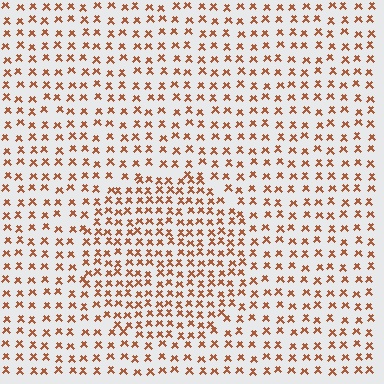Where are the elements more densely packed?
The elements are more densely packed inside the circle boundary.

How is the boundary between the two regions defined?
The boundary is defined by a change in element density (approximately 1.6x ratio). All elements are the same color, size, and shape.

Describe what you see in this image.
The image contains small brown elements arranged at two different densities. A circle-shaped region is visible where the elements are more densely packed than the surrounding area.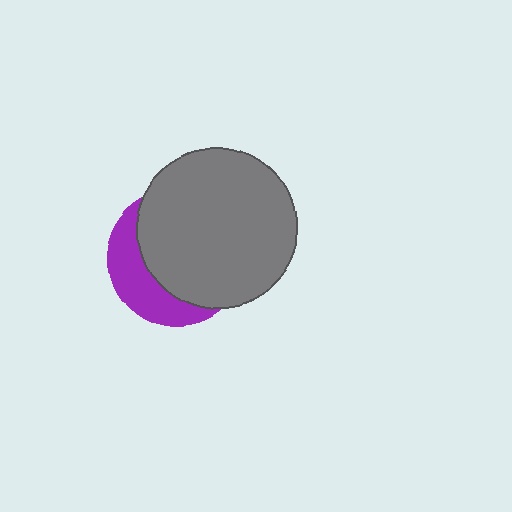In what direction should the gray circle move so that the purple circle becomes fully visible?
The gray circle should move toward the upper-right. That is the shortest direction to clear the overlap and leave the purple circle fully visible.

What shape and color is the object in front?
The object in front is a gray circle.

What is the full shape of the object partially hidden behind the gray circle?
The partially hidden object is a purple circle.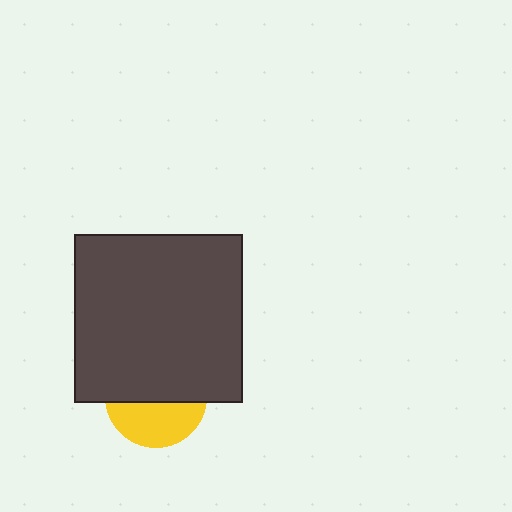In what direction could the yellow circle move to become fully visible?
The yellow circle could move down. That would shift it out from behind the dark gray square entirely.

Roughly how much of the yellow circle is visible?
A small part of it is visible (roughly 42%).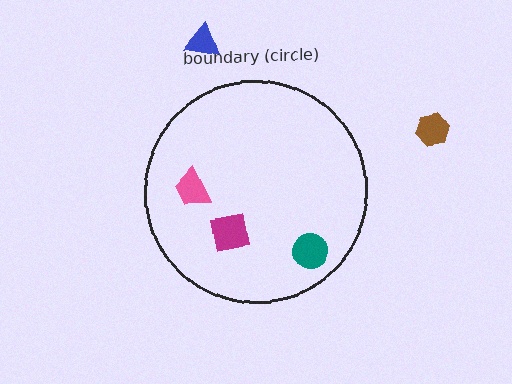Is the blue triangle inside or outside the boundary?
Outside.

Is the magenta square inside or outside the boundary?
Inside.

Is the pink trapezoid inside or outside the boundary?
Inside.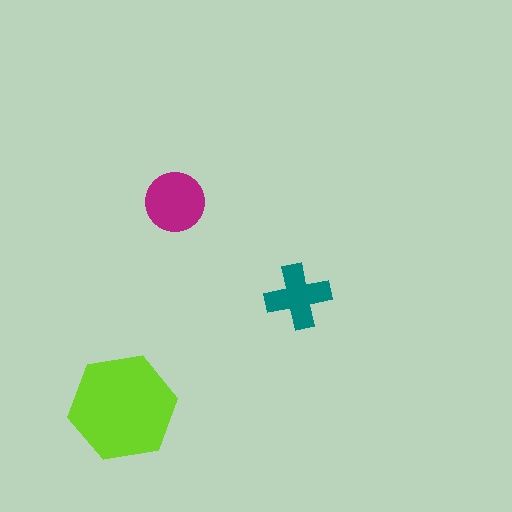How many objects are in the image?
There are 3 objects in the image.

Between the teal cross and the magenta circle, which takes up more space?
The magenta circle.